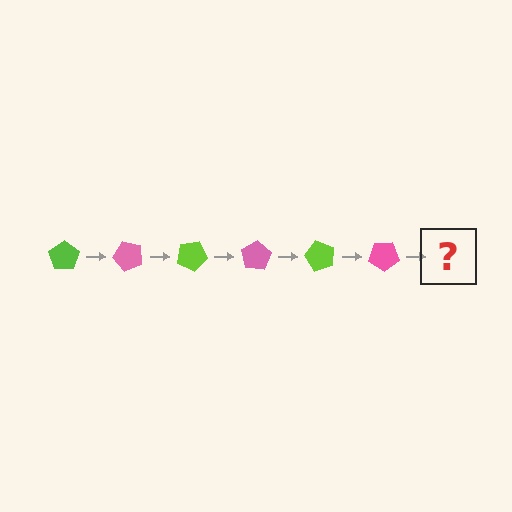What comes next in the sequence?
The next element should be a lime pentagon, rotated 300 degrees from the start.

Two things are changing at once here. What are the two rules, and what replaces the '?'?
The two rules are that it rotates 50 degrees each step and the color cycles through lime and pink. The '?' should be a lime pentagon, rotated 300 degrees from the start.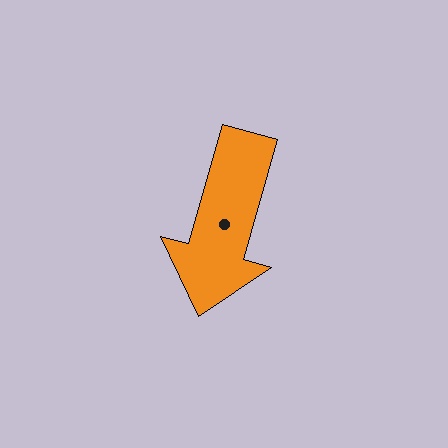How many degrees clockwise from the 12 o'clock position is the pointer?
Approximately 196 degrees.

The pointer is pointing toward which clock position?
Roughly 7 o'clock.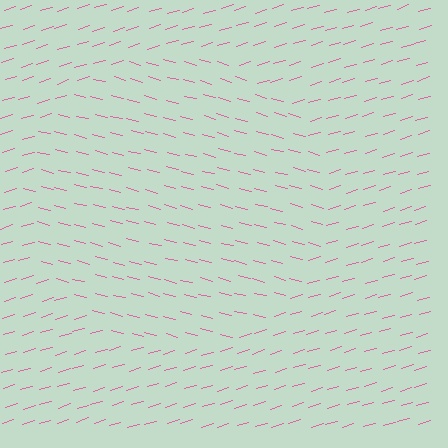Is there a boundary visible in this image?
Yes, there is a texture boundary formed by a change in line orientation.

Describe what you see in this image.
The image is filled with small pink line segments. A circle region in the image has lines oriented differently from the surrounding lines, creating a visible texture boundary.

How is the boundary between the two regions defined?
The boundary is defined purely by a change in line orientation (approximately 32 degrees difference). All lines are the same color and thickness.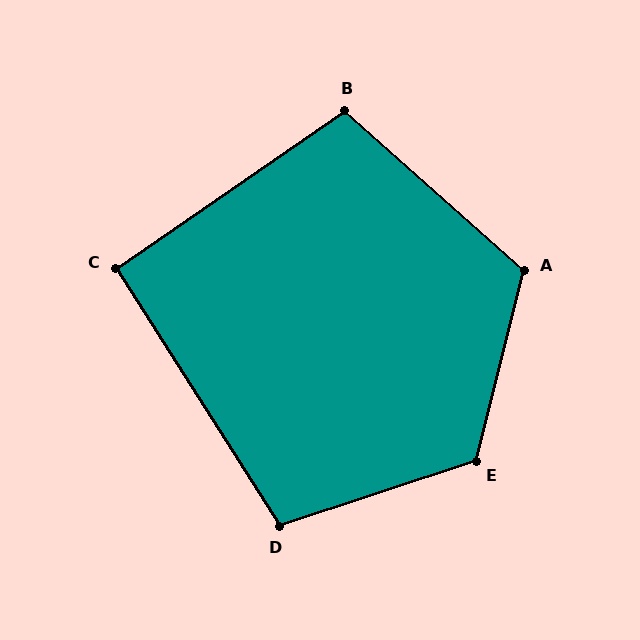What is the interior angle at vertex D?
Approximately 104 degrees (obtuse).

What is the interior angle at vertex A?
Approximately 117 degrees (obtuse).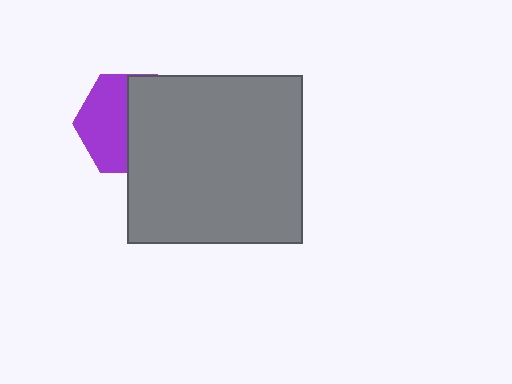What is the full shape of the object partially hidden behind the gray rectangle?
The partially hidden object is a purple hexagon.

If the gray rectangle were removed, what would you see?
You would see the complete purple hexagon.